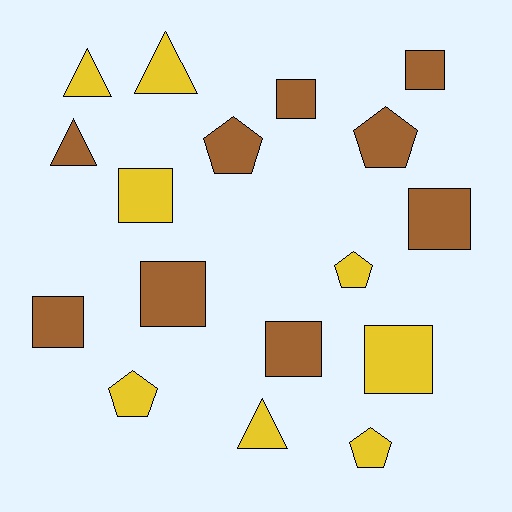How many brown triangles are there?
There is 1 brown triangle.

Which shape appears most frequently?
Square, with 8 objects.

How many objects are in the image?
There are 17 objects.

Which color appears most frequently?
Brown, with 9 objects.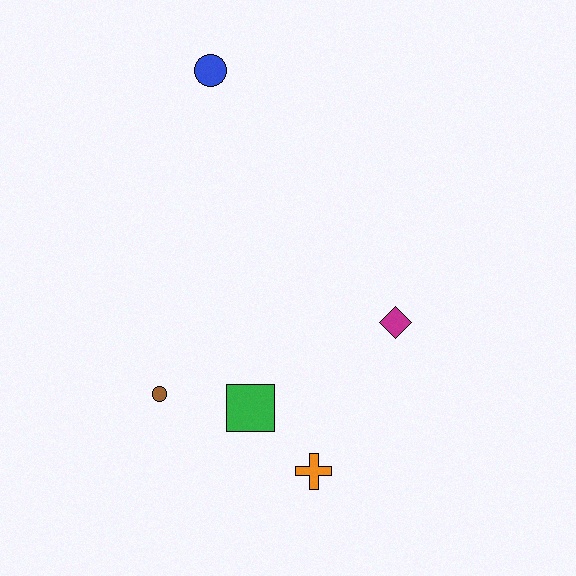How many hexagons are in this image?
There are no hexagons.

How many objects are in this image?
There are 5 objects.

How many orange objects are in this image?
There is 1 orange object.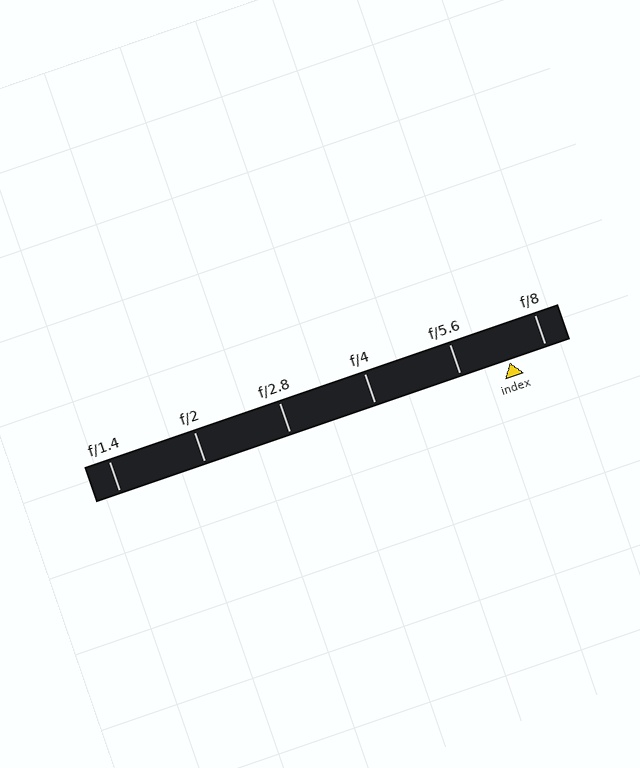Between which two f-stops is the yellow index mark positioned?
The index mark is between f/5.6 and f/8.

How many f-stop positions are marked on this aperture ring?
There are 6 f-stop positions marked.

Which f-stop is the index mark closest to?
The index mark is closest to f/8.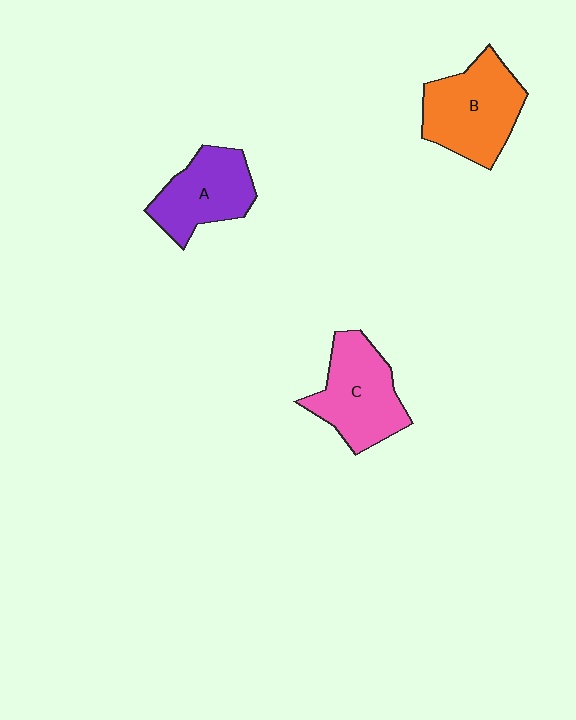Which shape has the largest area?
Shape B (orange).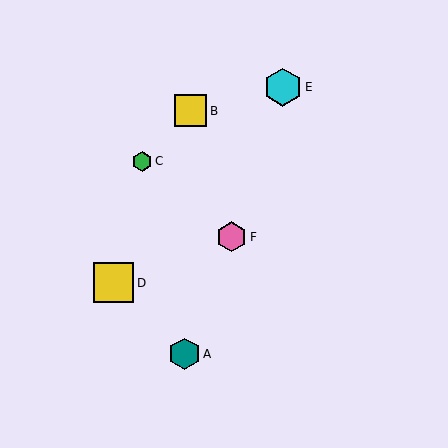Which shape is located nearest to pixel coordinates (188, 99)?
The yellow square (labeled B) at (191, 111) is nearest to that location.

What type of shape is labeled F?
Shape F is a pink hexagon.